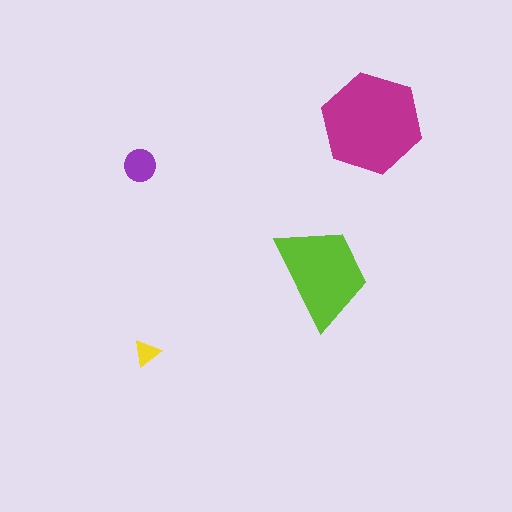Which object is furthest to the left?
The purple circle is leftmost.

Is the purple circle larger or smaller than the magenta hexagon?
Smaller.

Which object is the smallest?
The yellow triangle.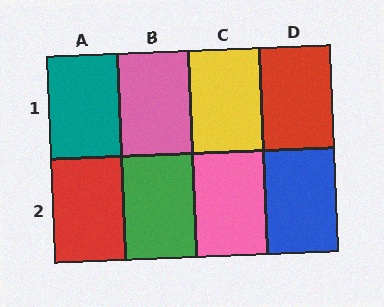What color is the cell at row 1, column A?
Teal.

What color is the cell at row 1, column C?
Yellow.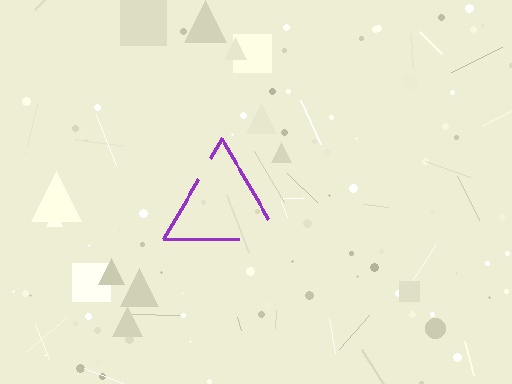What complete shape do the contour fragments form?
The contour fragments form a triangle.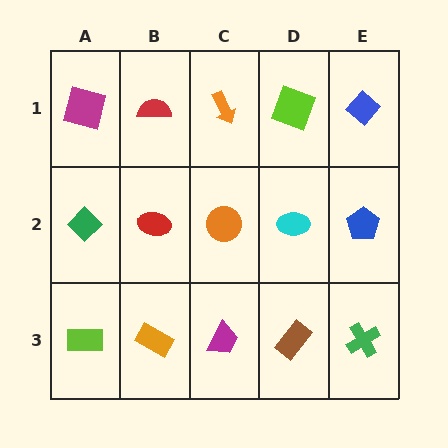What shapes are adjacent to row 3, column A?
A green diamond (row 2, column A), an orange rectangle (row 3, column B).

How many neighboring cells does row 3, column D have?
3.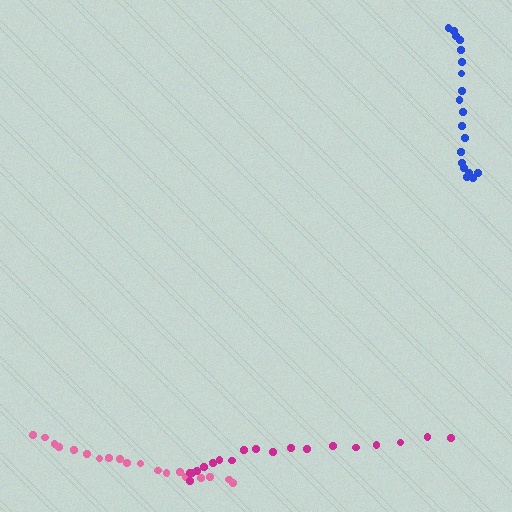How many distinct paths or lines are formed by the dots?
There are 3 distinct paths.